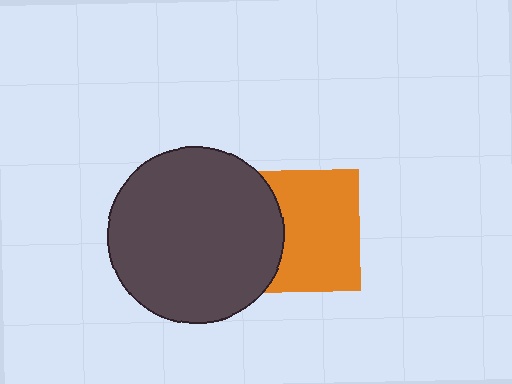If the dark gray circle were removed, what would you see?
You would see the complete orange square.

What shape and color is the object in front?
The object in front is a dark gray circle.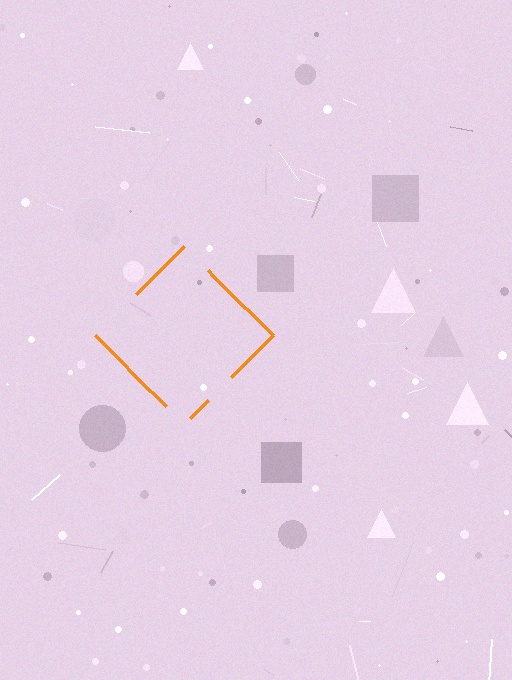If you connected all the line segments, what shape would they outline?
They would outline a diamond.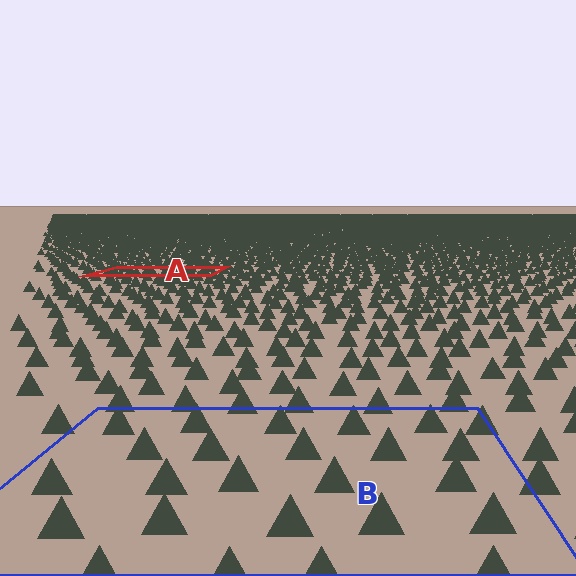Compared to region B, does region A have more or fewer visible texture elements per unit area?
Region A has more texture elements per unit area — they are packed more densely because it is farther away.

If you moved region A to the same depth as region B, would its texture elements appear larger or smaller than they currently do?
They would appear larger. At a closer depth, the same texture elements are projected at a bigger on-screen size.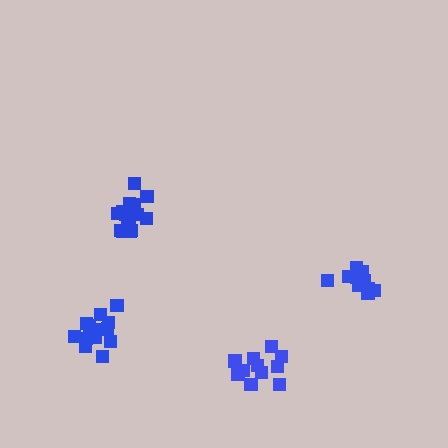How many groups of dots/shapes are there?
There are 4 groups.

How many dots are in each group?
Group 1: 17 dots, Group 2: 14 dots, Group 3: 11 dots, Group 4: 11 dots (53 total).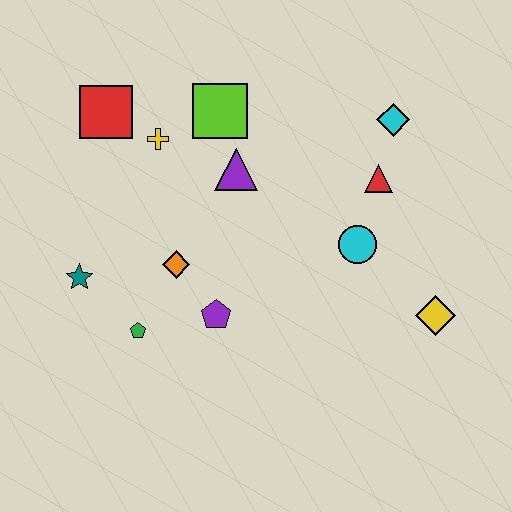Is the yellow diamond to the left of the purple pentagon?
No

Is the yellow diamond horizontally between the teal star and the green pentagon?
No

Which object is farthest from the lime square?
The yellow diamond is farthest from the lime square.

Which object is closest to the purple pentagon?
The orange diamond is closest to the purple pentagon.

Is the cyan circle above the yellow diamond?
Yes